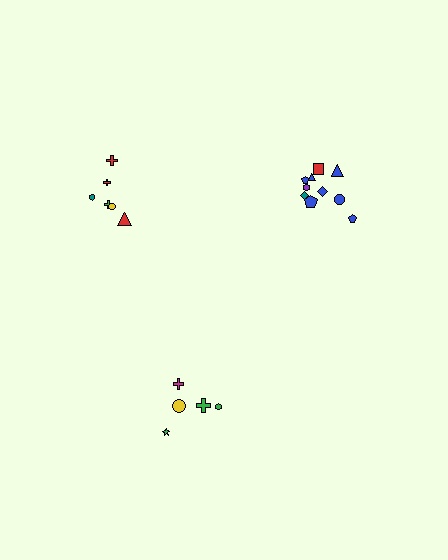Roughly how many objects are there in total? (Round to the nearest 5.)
Roughly 20 objects in total.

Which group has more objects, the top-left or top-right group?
The top-right group.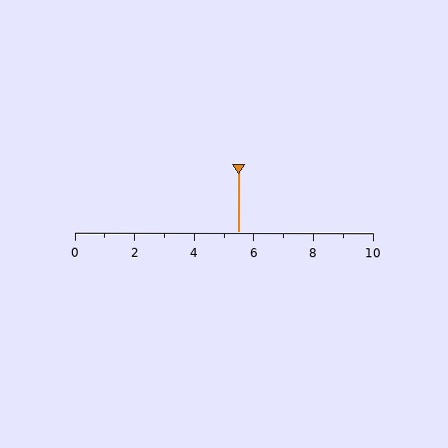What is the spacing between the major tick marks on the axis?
The major ticks are spaced 2 apart.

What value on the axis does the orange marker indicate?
The marker indicates approximately 5.5.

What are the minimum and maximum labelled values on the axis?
The axis runs from 0 to 10.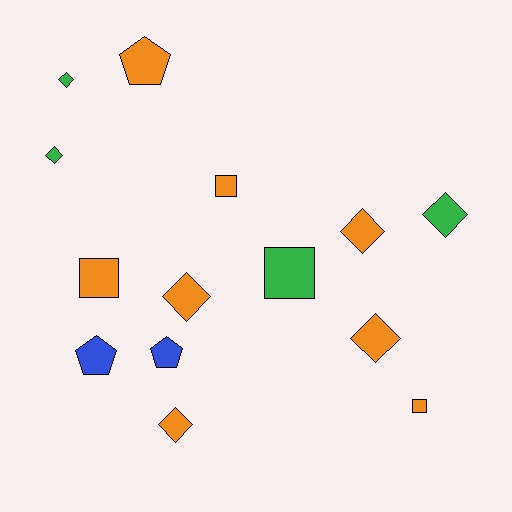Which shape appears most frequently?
Diamond, with 7 objects.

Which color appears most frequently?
Orange, with 8 objects.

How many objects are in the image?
There are 14 objects.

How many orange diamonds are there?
There are 4 orange diamonds.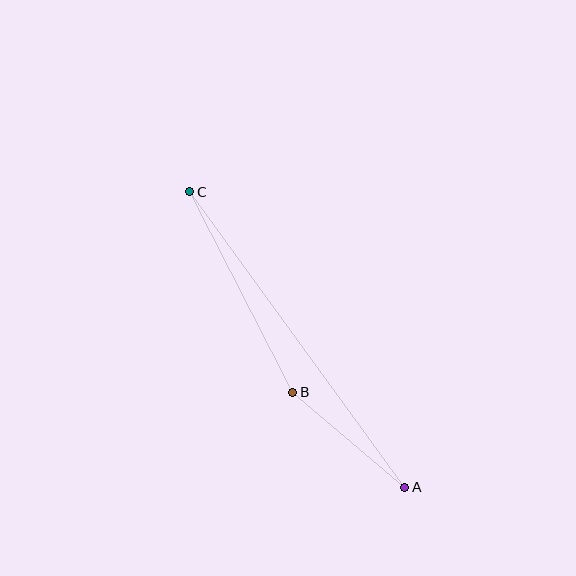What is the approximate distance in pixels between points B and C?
The distance between B and C is approximately 225 pixels.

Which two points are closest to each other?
Points A and B are closest to each other.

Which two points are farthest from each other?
Points A and C are farthest from each other.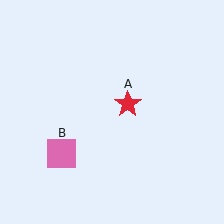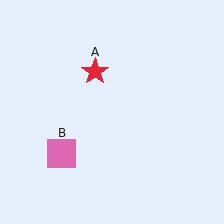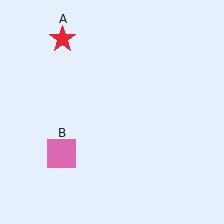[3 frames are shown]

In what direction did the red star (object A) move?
The red star (object A) moved up and to the left.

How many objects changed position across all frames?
1 object changed position: red star (object A).